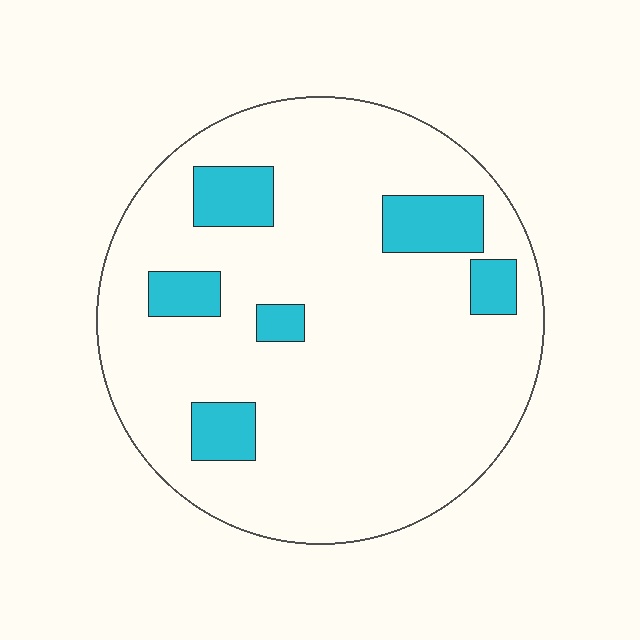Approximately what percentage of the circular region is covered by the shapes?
Approximately 15%.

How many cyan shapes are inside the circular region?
6.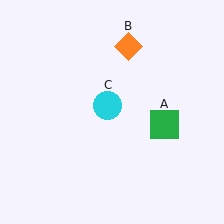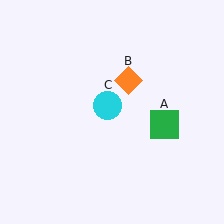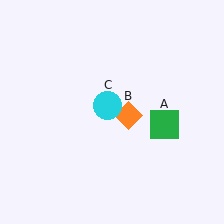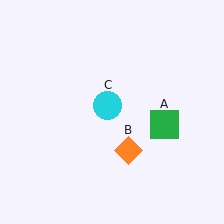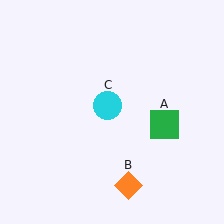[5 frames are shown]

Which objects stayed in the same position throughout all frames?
Green square (object A) and cyan circle (object C) remained stationary.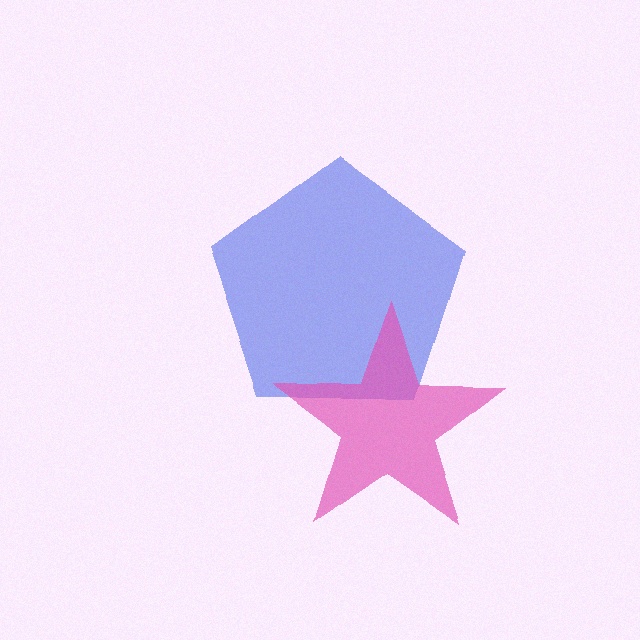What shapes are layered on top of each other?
The layered shapes are: a blue pentagon, a pink star.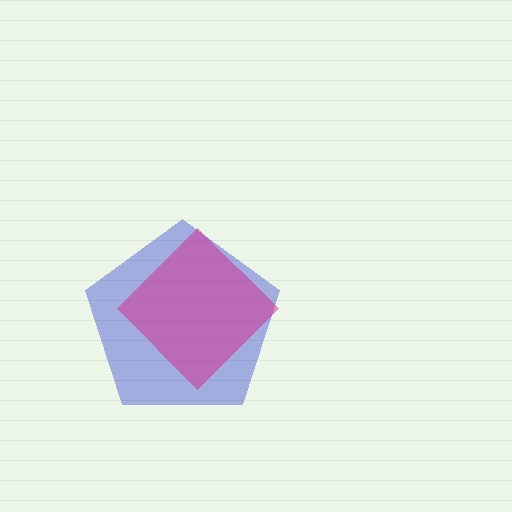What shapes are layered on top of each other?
The layered shapes are: a blue pentagon, a magenta diamond.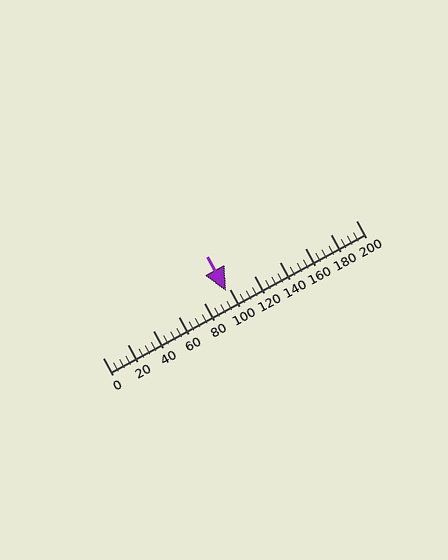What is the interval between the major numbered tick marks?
The major tick marks are spaced 20 units apart.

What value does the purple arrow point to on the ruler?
The purple arrow points to approximately 98.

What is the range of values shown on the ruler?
The ruler shows values from 0 to 200.